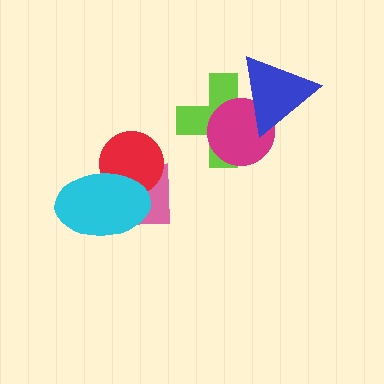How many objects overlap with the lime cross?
2 objects overlap with the lime cross.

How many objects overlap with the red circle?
2 objects overlap with the red circle.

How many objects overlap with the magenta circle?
2 objects overlap with the magenta circle.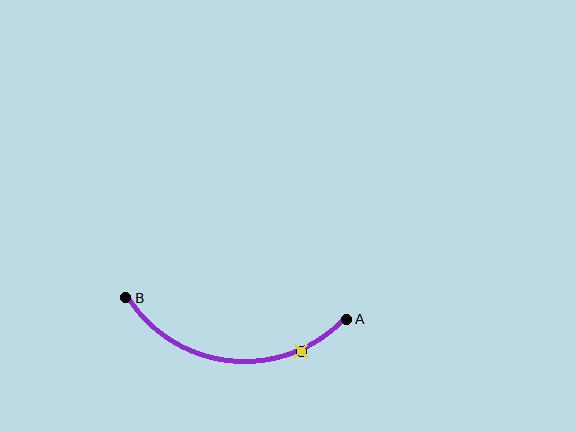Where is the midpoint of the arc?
The arc midpoint is the point on the curve farthest from the straight line joining A and B. It sits below that line.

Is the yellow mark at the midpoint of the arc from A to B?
No. The yellow mark lies on the arc but is closer to endpoint A. The arc midpoint would be at the point on the curve equidistant along the arc from both A and B.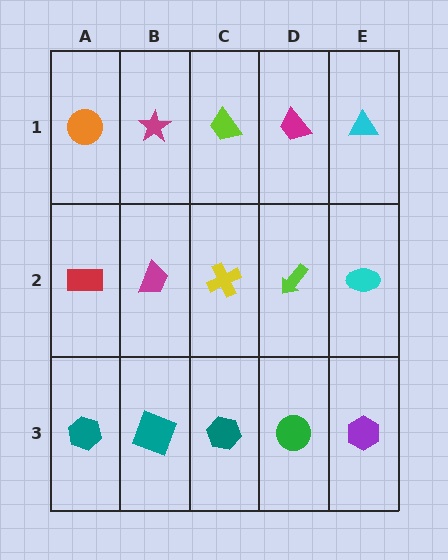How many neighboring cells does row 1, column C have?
3.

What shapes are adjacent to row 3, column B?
A magenta trapezoid (row 2, column B), a teal hexagon (row 3, column A), a teal hexagon (row 3, column C).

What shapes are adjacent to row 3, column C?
A yellow cross (row 2, column C), a teal square (row 3, column B), a green circle (row 3, column D).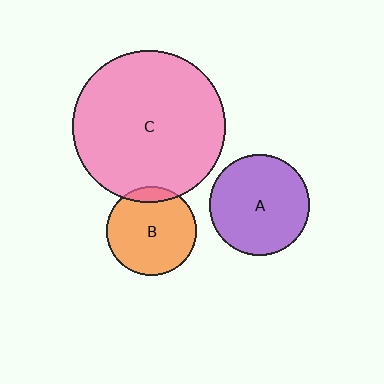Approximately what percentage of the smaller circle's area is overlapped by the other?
Approximately 10%.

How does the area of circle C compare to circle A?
Approximately 2.3 times.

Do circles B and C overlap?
Yes.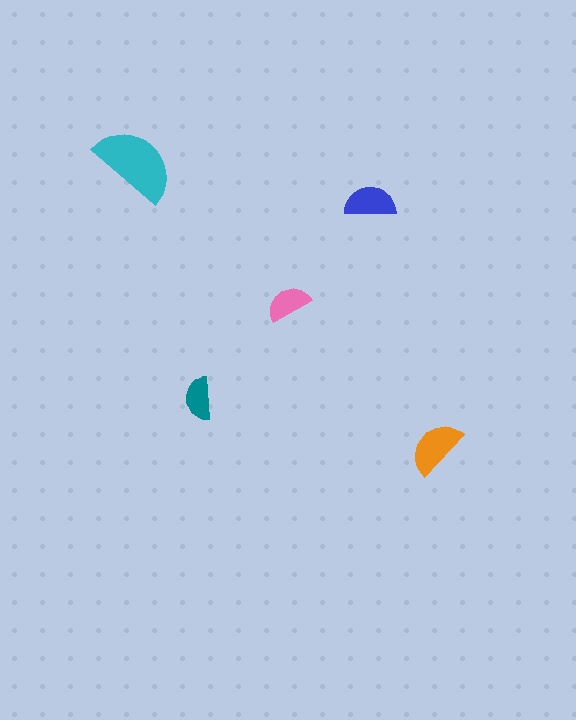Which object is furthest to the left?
The cyan semicircle is leftmost.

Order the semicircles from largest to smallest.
the cyan one, the orange one, the blue one, the pink one, the teal one.